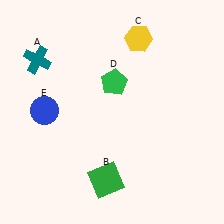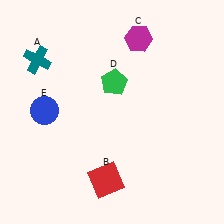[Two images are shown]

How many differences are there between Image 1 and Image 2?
There are 2 differences between the two images.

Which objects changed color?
B changed from green to red. C changed from yellow to magenta.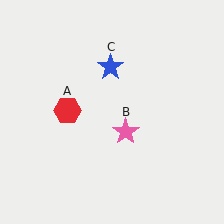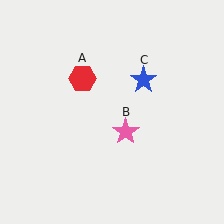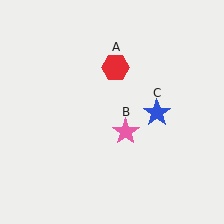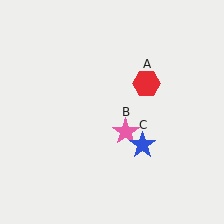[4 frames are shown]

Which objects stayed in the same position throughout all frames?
Pink star (object B) remained stationary.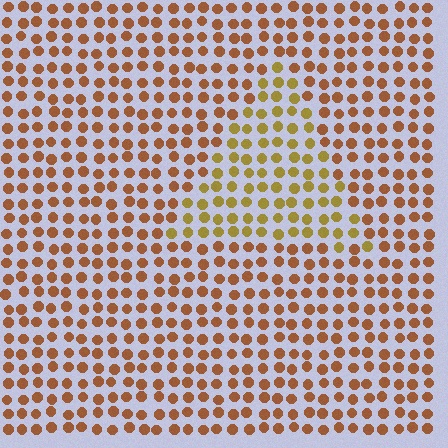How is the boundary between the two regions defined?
The boundary is defined purely by a slight shift in hue (about 30 degrees). Spacing, size, and orientation are identical on both sides.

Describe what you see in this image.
The image is filled with small brown elements in a uniform arrangement. A triangle-shaped region is visible where the elements are tinted to a slightly different hue, forming a subtle color boundary.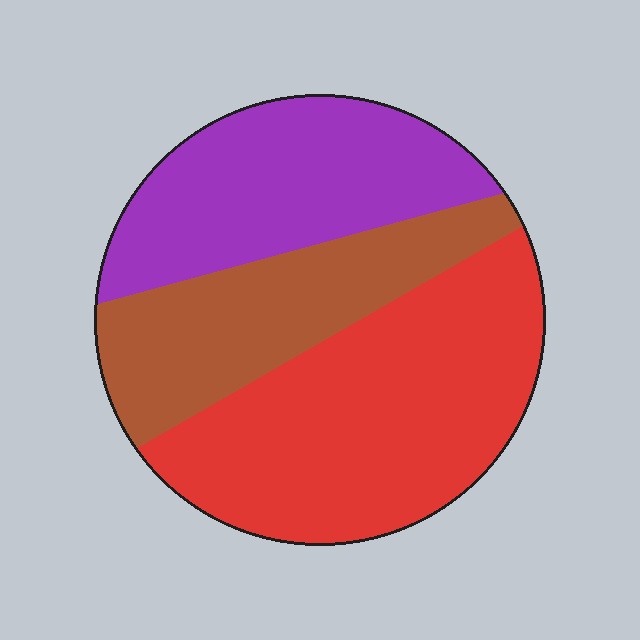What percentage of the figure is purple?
Purple takes up between a quarter and a half of the figure.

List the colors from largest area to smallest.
From largest to smallest: red, purple, brown.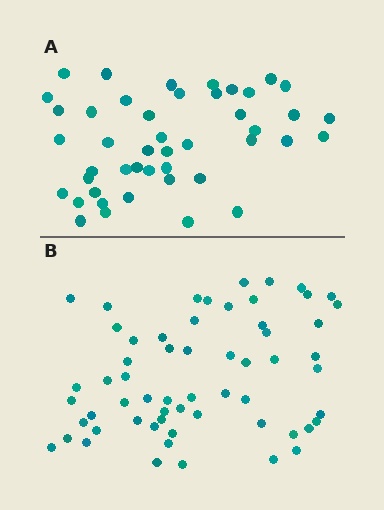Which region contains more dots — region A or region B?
Region B (the bottom region) has more dots.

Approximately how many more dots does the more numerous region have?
Region B has approximately 15 more dots than region A.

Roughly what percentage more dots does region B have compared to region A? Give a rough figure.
About 35% more.